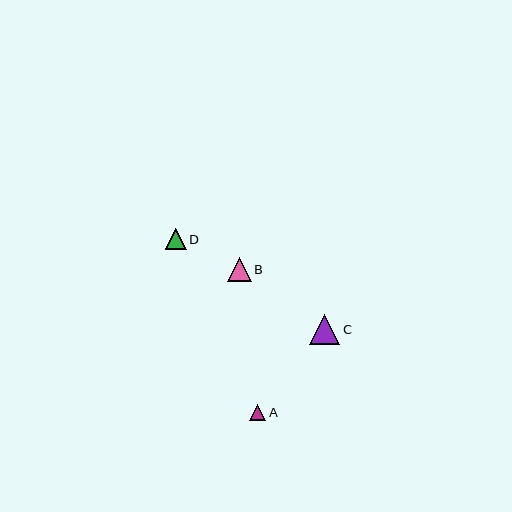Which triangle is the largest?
Triangle C is the largest with a size of approximately 30 pixels.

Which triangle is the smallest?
Triangle A is the smallest with a size of approximately 16 pixels.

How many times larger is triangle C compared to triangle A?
Triangle C is approximately 1.9 times the size of triangle A.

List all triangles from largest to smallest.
From largest to smallest: C, B, D, A.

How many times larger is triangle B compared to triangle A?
Triangle B is approximately 1.5 times the size of triangle A.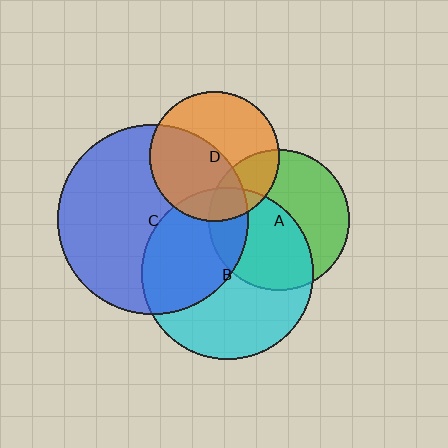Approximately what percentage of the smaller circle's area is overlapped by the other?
Approximately 50%.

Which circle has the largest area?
Circle C (blue).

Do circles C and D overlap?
Yes.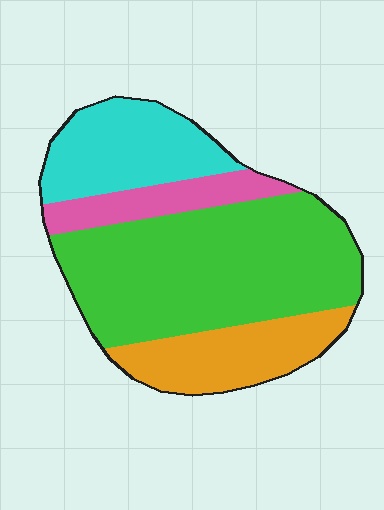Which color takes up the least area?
Pink, at roughly 10%.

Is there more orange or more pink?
Orange.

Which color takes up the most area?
Green, at roughly 50%.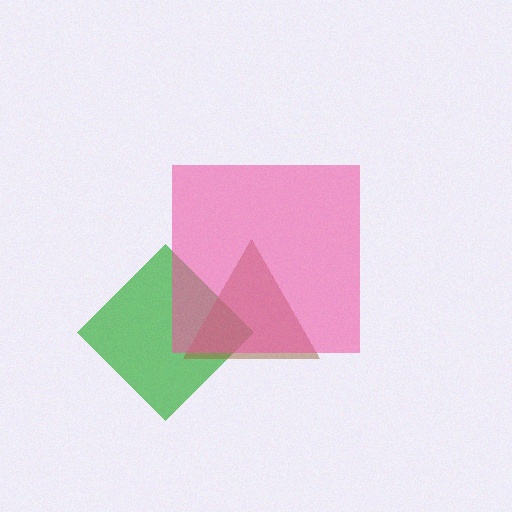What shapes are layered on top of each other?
The layered shapes are: a green diamond, a brown triangle, a pink square.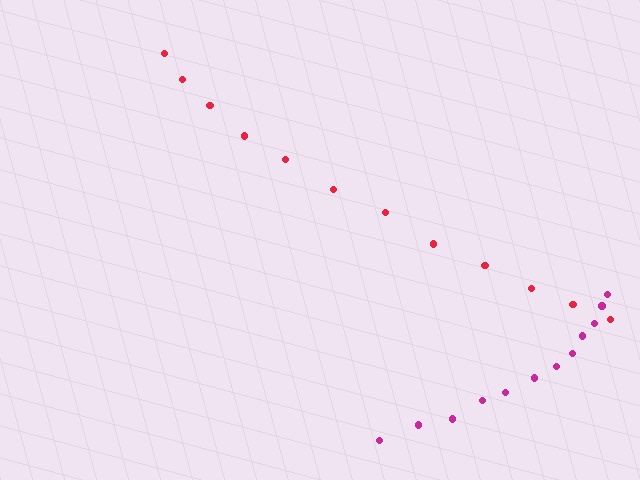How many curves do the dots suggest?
There are 2 distinct paths.